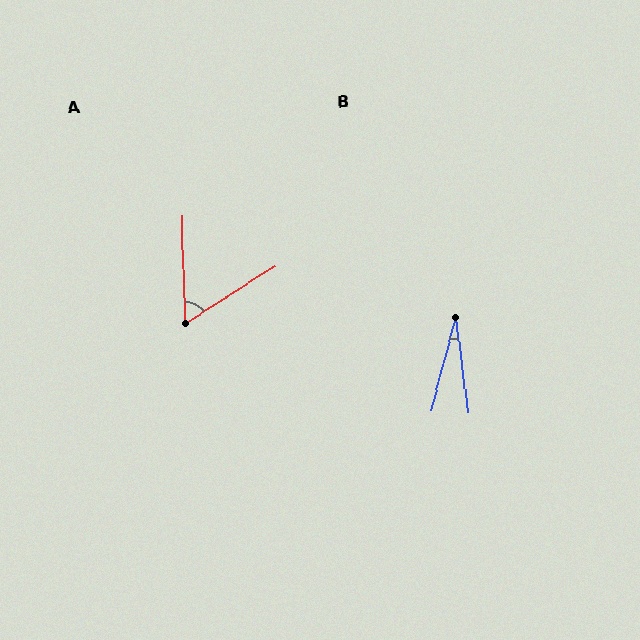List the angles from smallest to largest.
B (22°), A (59°).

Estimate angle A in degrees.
Approximately 59 degrees.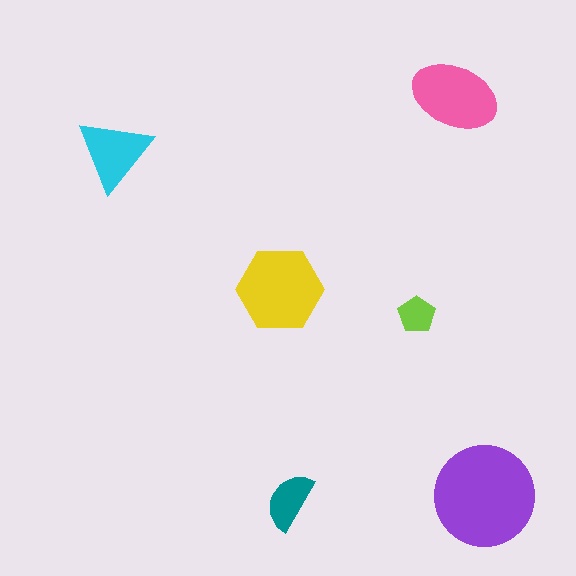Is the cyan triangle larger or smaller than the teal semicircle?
Larger.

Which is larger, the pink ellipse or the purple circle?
The purple circle.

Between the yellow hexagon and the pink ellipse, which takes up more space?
The yellow hexagon.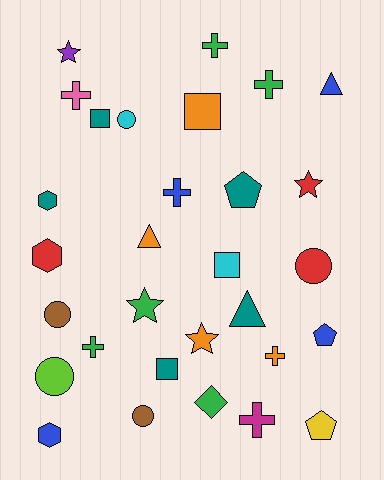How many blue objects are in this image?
There are 4 blue objects.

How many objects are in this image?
There are 30 objects.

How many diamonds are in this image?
There is 1 diamond.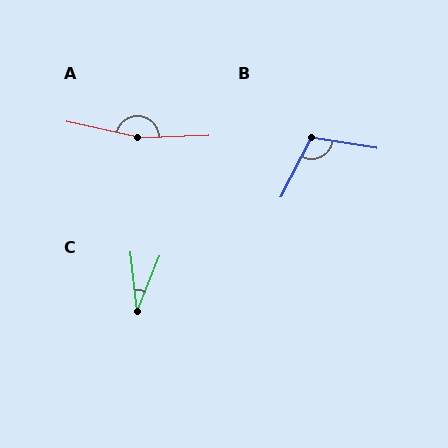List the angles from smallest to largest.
C (28°), B (108°), A (166°).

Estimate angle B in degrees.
Approximately 108 degrees.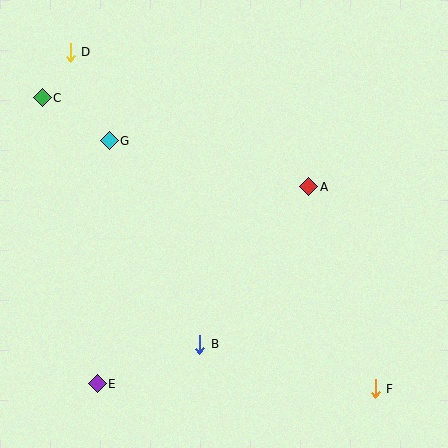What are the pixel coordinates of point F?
Point F is at (375, 389).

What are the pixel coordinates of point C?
Point C is at (42, 98).